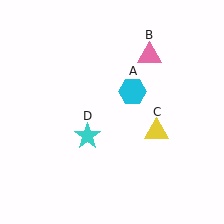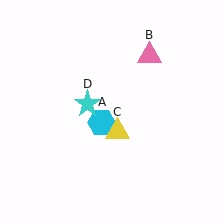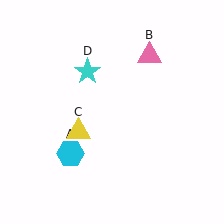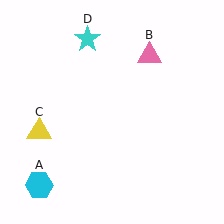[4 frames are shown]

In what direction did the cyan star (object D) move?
The cyan star (object D) moved up.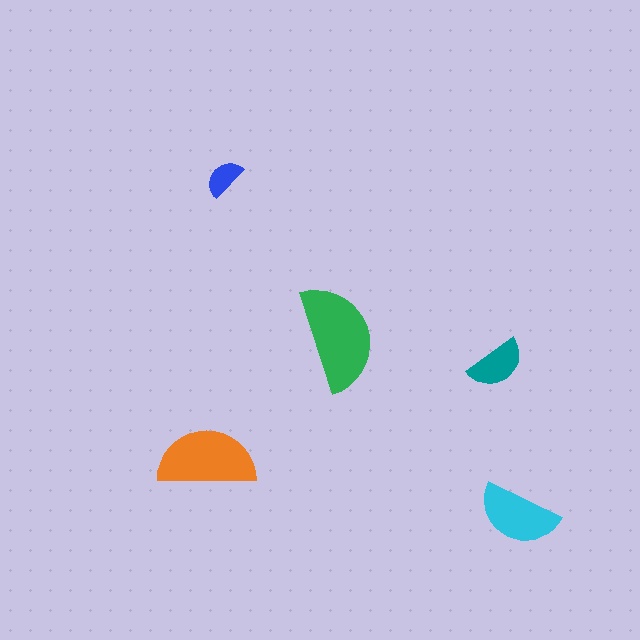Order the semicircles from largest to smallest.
the green one, the orange one, the cyan one, the teal one, the blue one.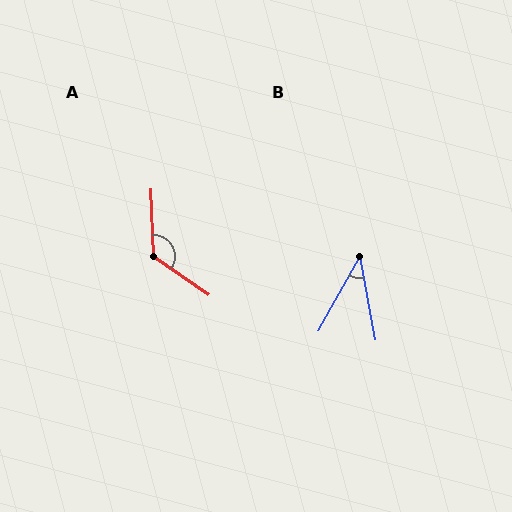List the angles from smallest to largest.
B (40°), A (127°).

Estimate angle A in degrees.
Approximately 127 degrees.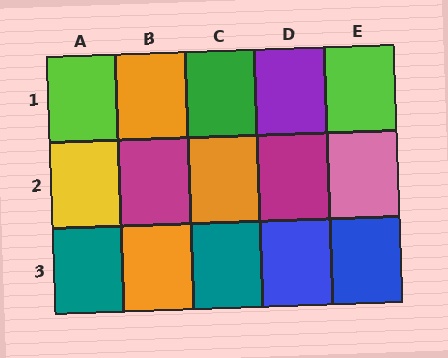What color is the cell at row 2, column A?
Yellow.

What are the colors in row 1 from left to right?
Lime, orange, green, purple, lime.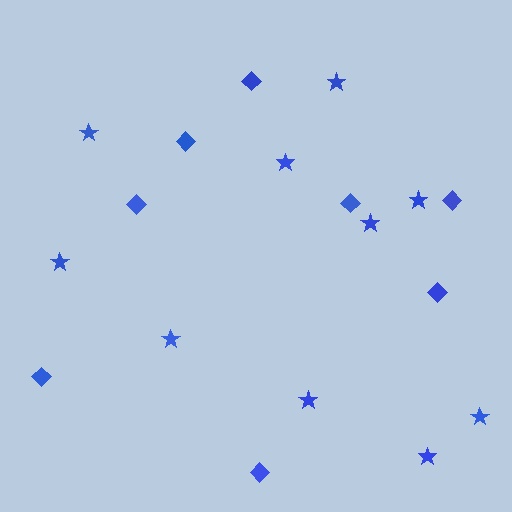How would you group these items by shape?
There are 2 groups: one group of stars (10) and one group of diamonds (8).